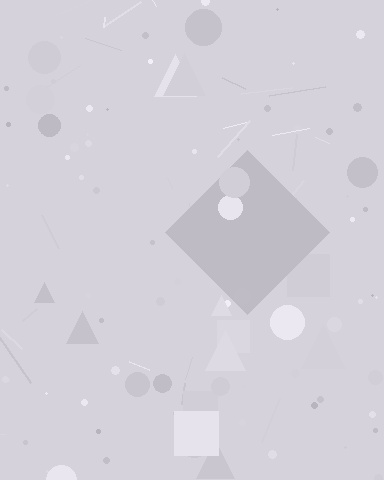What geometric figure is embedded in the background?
A diamond is embedded in the background.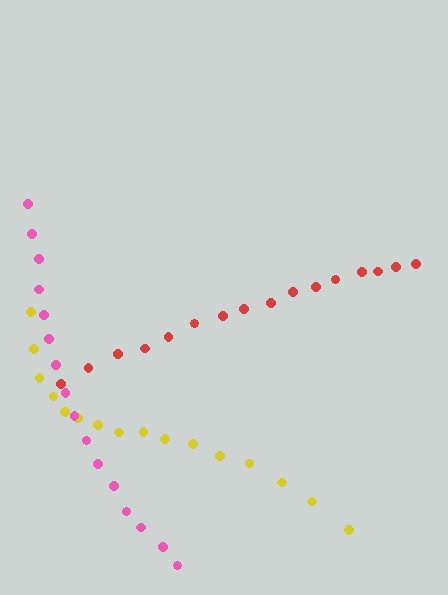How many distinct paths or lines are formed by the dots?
There are 3 distinct paths.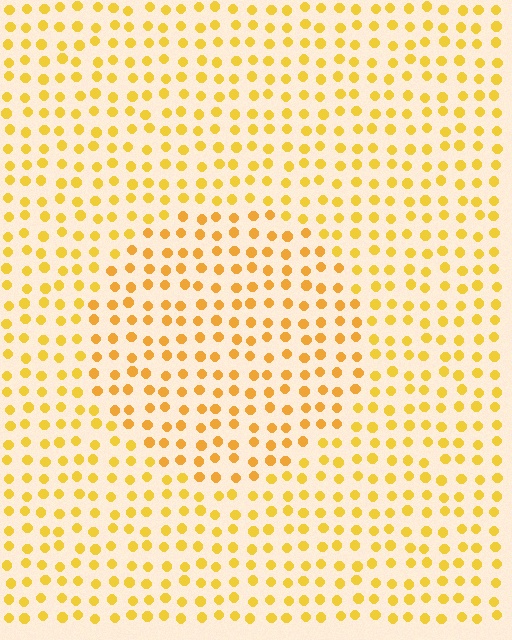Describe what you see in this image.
The image is filled with small yellow elements in a uniform arrangement. A circle-shaped region is visible where the elements are tinted to a slightly different hue, forming a subtle color boundary.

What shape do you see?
I see a circle.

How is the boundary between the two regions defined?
The boundary is defined purely by a slight shift in hue (about 13 degrees). Spacing, size, and orientation are identical on both sides.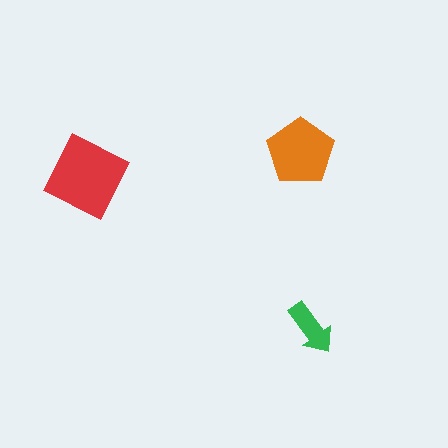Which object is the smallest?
The green arrow.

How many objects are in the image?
There are 3 objects in the image.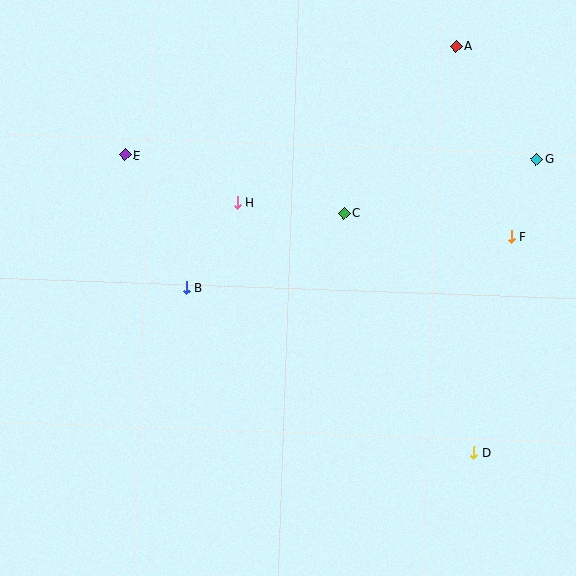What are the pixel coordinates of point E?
Point E is at (125, 155).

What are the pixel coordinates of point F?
Point F is at (511, 237).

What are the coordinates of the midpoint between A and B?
The midpoint between A and B is at (321, 167).